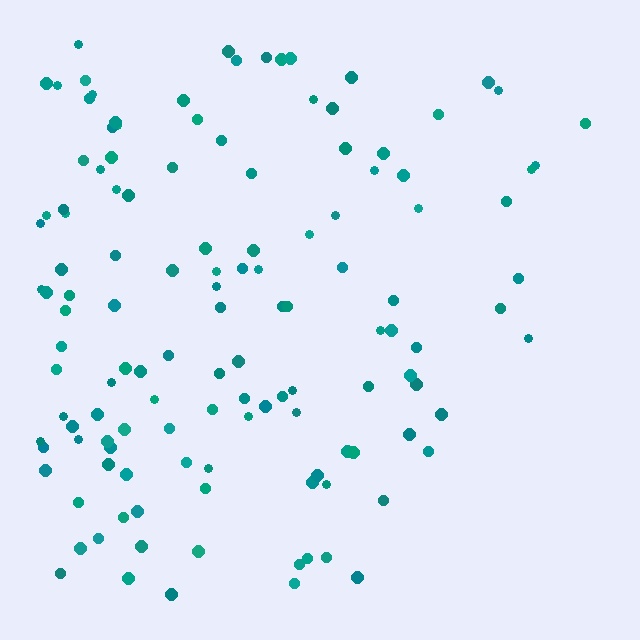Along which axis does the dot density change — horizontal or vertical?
Horizontal.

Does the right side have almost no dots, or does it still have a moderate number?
Still a moderate number, just noticeably fewer than the left.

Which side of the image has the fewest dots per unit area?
The right.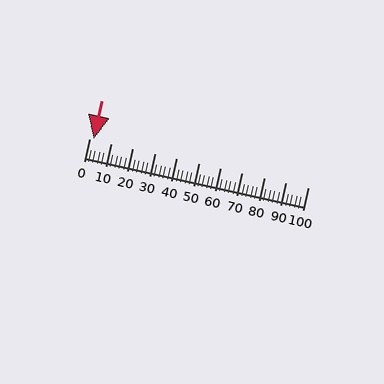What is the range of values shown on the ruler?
The ruler shows values from 0 to 100.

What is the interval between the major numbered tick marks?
The major tick marks are spaced 10 units apart.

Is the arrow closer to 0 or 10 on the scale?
The arrow is closer to 0.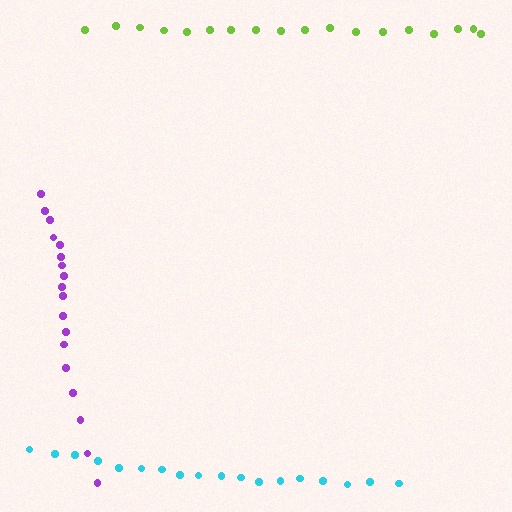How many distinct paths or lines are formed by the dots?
There are 3 distinct paths.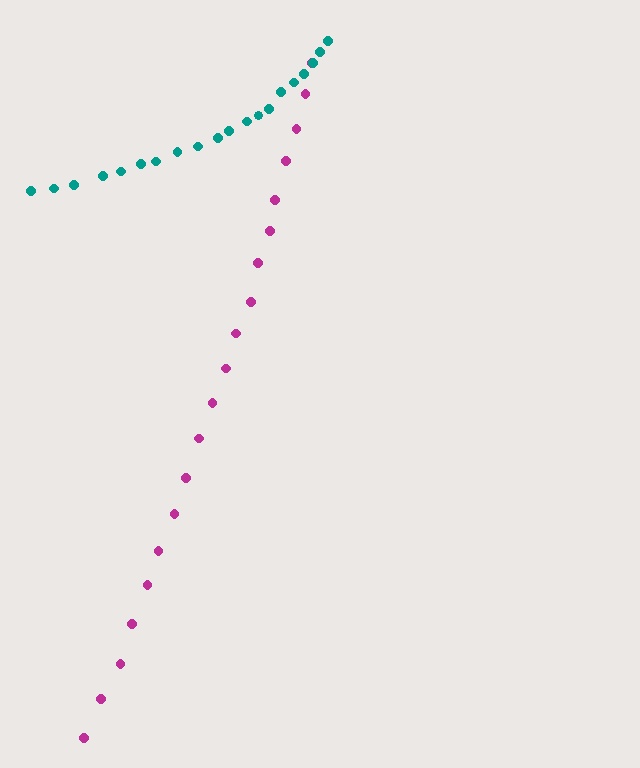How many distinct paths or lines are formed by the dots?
There are 2 distinct paths.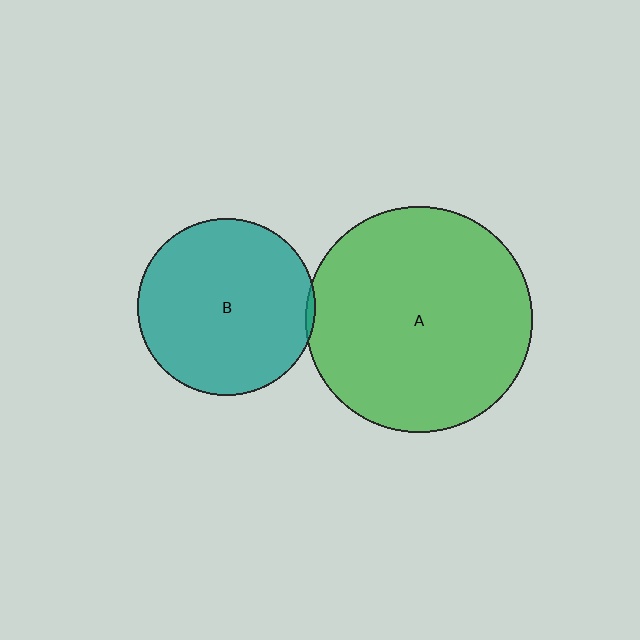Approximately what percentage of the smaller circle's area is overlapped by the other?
Approximately 5%.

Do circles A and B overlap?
Yes.